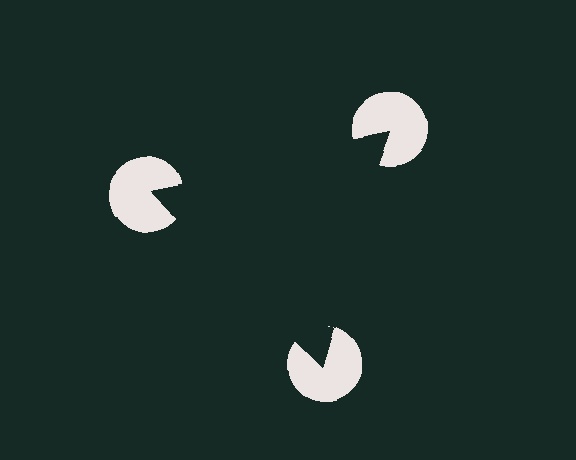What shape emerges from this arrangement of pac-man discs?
An illusory triangle — its edges are inferred from the aligned wedge cuts in the pac-man discs, not physically drawn.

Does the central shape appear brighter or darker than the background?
It typically appears slightly darker than the background, even though no actual brightness change is drawn.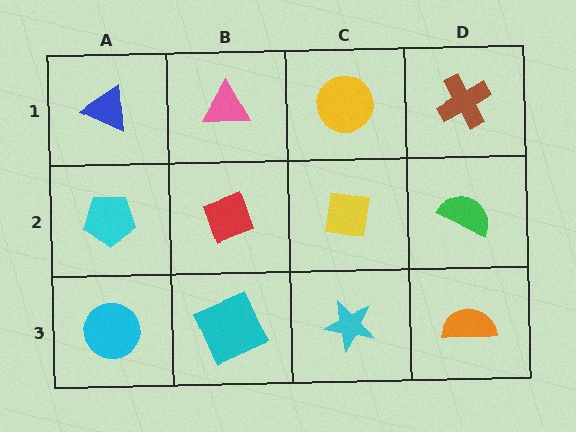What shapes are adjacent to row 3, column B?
A red diamond (row 2, column B), a cyan circle (row 3, column A), a cyan star (row 3, column C).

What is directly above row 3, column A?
A cyan pentagon.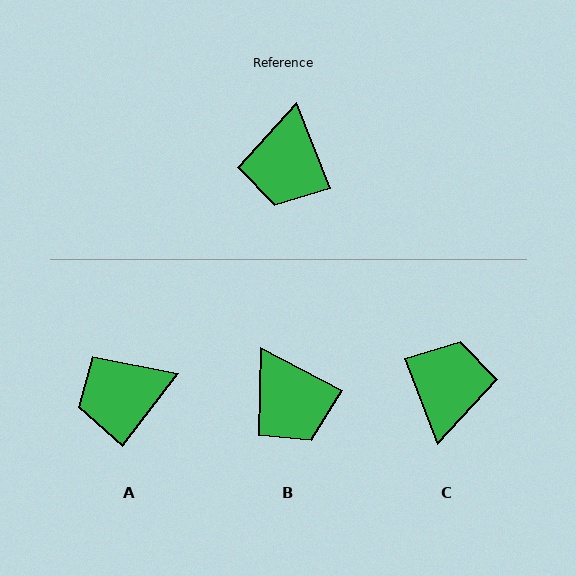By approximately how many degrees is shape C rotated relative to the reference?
Approximately 180 degrees counter-clockwise.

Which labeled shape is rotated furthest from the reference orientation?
C, about 180 degrees away.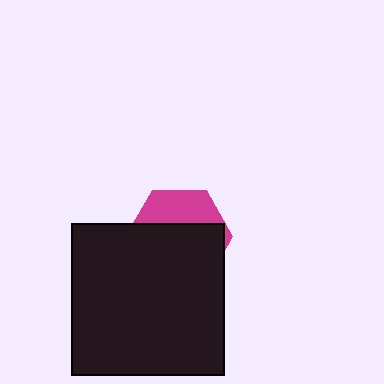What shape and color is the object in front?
The object in front is a black square.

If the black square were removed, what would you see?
You would see the complete magenta hexagon.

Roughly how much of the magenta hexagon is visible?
A small part of it is visible (roughly 34%).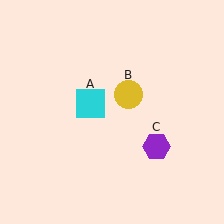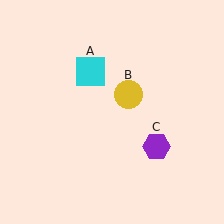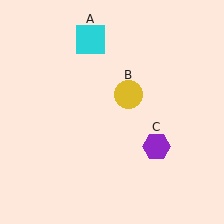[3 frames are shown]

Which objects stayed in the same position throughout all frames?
Yellow circle (object B) and purple hexagon (object C) remained stationary.